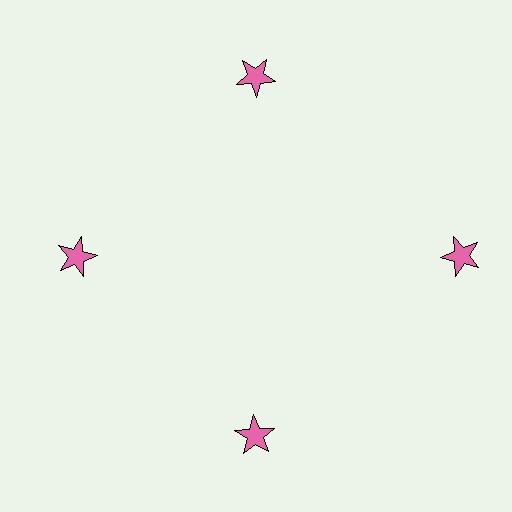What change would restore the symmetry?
The symmetry would be restored by moving it inward, back onto the ring so that all 4 stars sit at equal angles and equal distance from the center.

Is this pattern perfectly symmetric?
No. The 4 pink stars are arranged in a ring, but one element near the 3 o'clock position is pushed outward from the center, breaking the 4-fold rotational symmetry.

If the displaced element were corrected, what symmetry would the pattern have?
It would have 4-fold rotational symmetry — the pattern would map onto itself every 90 degrees.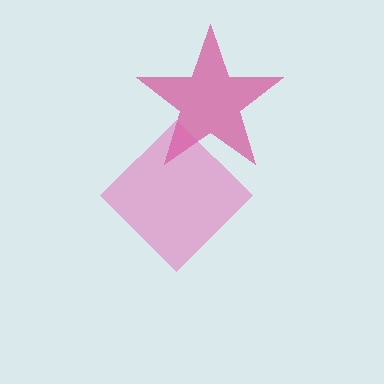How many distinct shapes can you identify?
There are 2 distinct shapes: a magenta star, a pink diamond.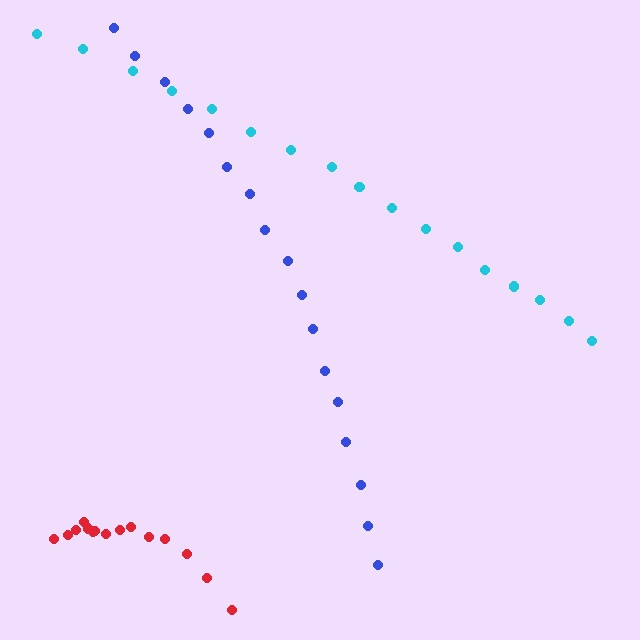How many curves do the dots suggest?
There are 3 distinct paths.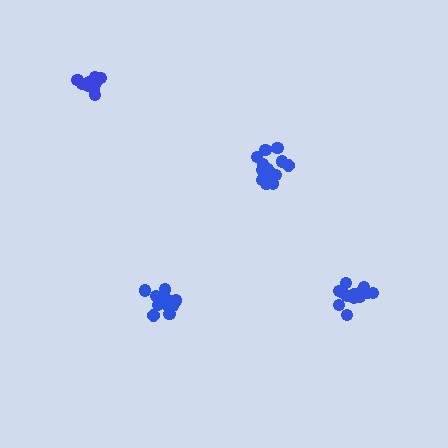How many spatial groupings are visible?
There are 4 spatial groupings.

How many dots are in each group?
Group 1: 16 dots, Group 2: 13 dots, Group 3: 15 dots, Group 4: 10 dots (54 total).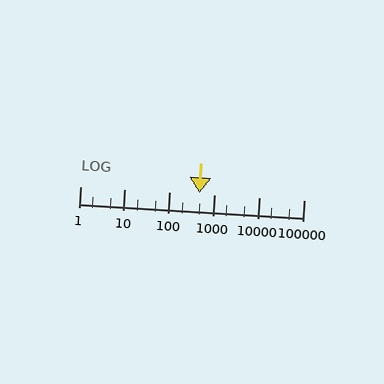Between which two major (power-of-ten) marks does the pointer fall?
The pointer is between 100 and 1000.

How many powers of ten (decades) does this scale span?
The scale spans 5 decades, from 1 to 100000.